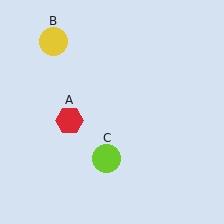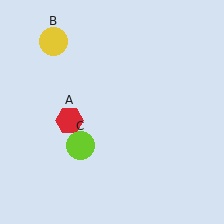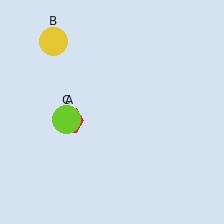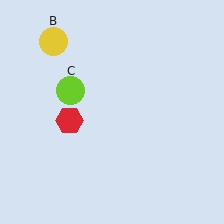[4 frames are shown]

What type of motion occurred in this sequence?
The lime circle (object C) rotated clockwise around the center of the scene.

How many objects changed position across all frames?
1 object changed position: lime circle (object C).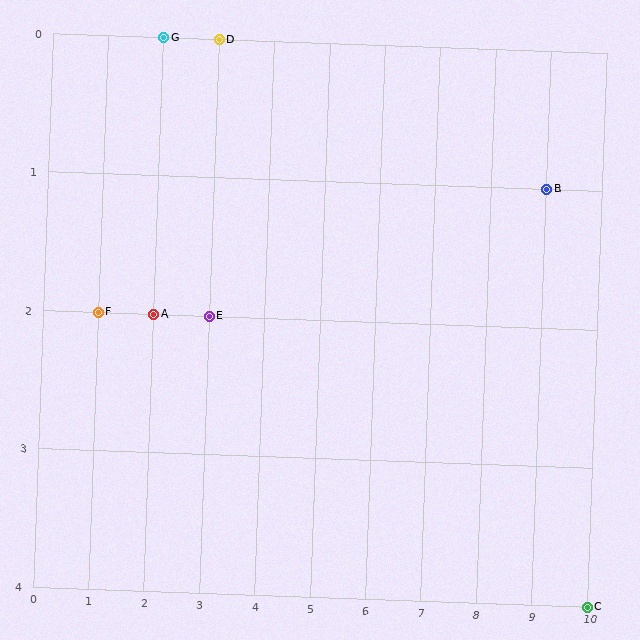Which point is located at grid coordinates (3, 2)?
Point E is at (3, 2).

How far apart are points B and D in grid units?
Points B and D are 6 columns and 1 row apart (about 6.1 grid units diagonally).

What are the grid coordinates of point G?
Point G is at grid coordinates (2, 0).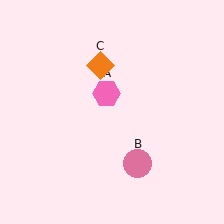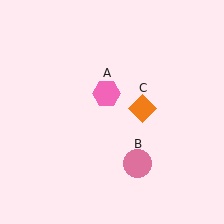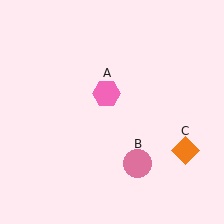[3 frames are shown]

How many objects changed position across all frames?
1 object changed position: orange diamond (object C).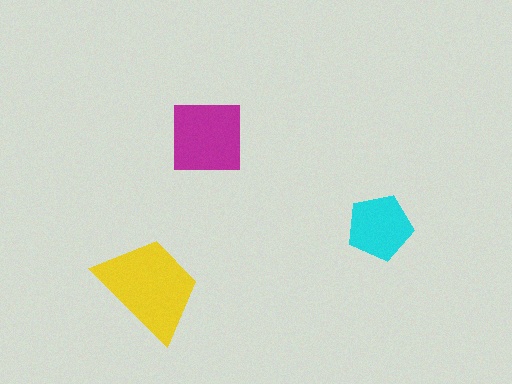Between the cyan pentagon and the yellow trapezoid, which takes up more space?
The yellow trapezoid.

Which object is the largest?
The yellow trapezoid.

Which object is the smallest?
The cyan pentagon.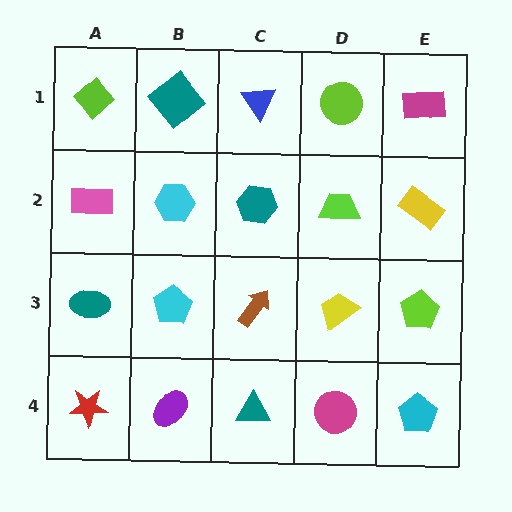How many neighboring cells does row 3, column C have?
4.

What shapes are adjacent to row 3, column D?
A lime trapezoid (row 2, column D), a magenta circle (row 4, column D), a brown arrow (row 3, column C), a lime pentagon (row 3, column E).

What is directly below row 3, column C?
A teal triangle.